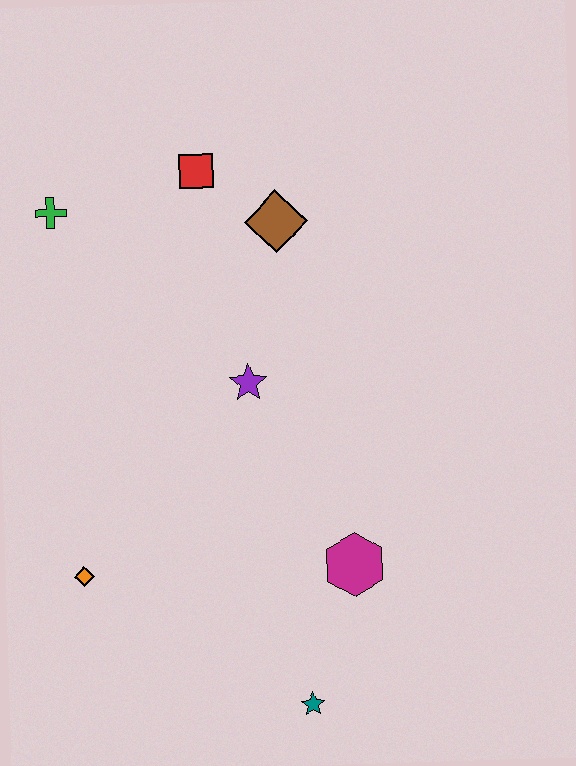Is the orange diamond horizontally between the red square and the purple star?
No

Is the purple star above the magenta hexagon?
Yes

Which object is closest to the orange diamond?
The purple star is closest to the orange diamond.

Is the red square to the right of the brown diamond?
No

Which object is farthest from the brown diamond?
The teal star is farthest from the brown diamond.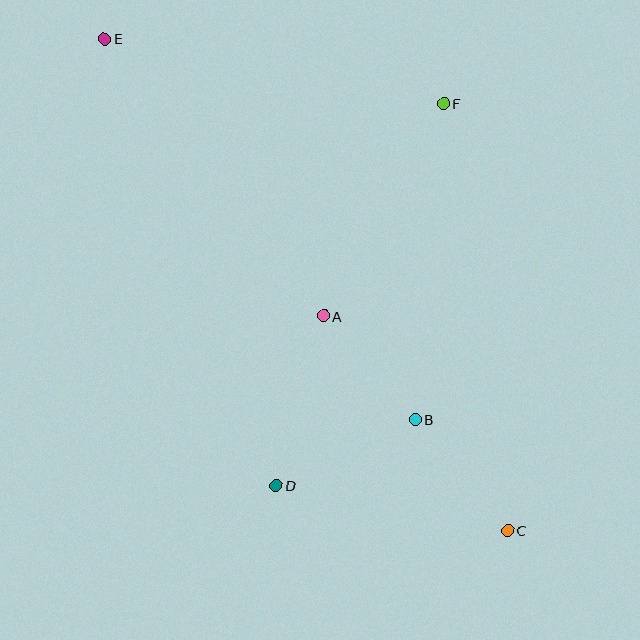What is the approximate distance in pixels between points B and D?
The distance between B and D is approximately 154 pixels.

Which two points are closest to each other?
Points A and B are closest to each other.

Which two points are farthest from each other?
Points C and E are farthest from each other.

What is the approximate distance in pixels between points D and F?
The distance between D and F is approximately 417 pixels.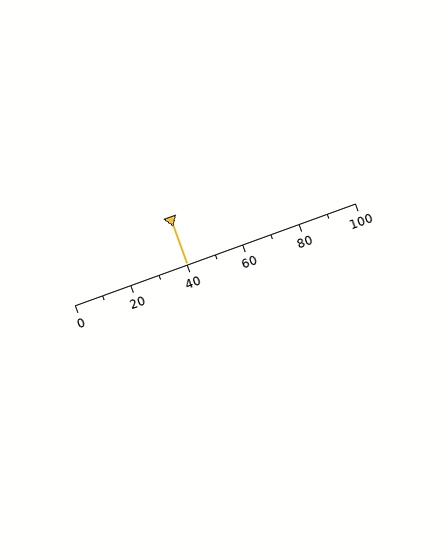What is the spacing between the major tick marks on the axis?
The major ticks are spaced 20 apart.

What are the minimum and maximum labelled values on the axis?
The axis runs from 0 to 100.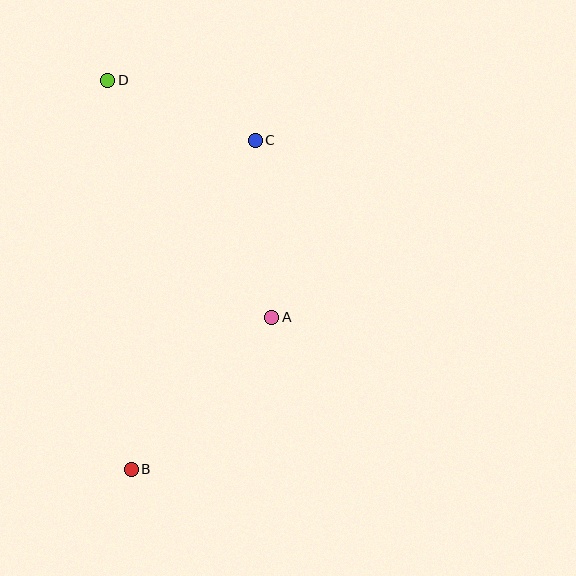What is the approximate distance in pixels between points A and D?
The distance between A and D is approximately 288 pixels.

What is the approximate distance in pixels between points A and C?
The distance between A and C is approximately 178 pixels.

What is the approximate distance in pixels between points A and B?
The distance between A and B is approximately 207 pixels.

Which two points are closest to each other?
Points C and D are closest to each other.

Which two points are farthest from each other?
Points B and D are farthest from each other.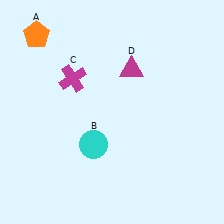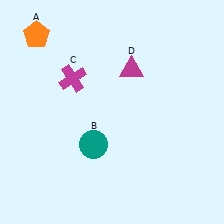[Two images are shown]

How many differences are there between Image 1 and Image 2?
There is 1 difference between the two images.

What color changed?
The circle (B) changed from cyan in Image 1 to teal in Image 2.